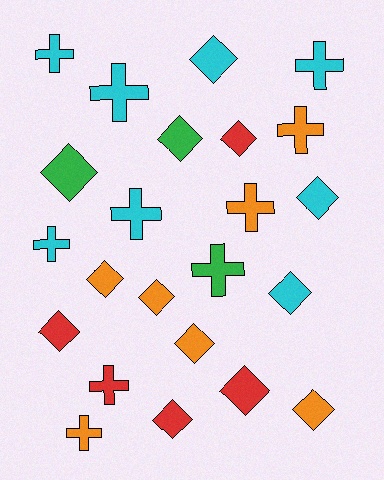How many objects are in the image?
There are 23 objects.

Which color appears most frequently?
Cyan, with 8 objects.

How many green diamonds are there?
There are 2 green diamonds.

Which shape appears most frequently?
Diamond, with 13 objects.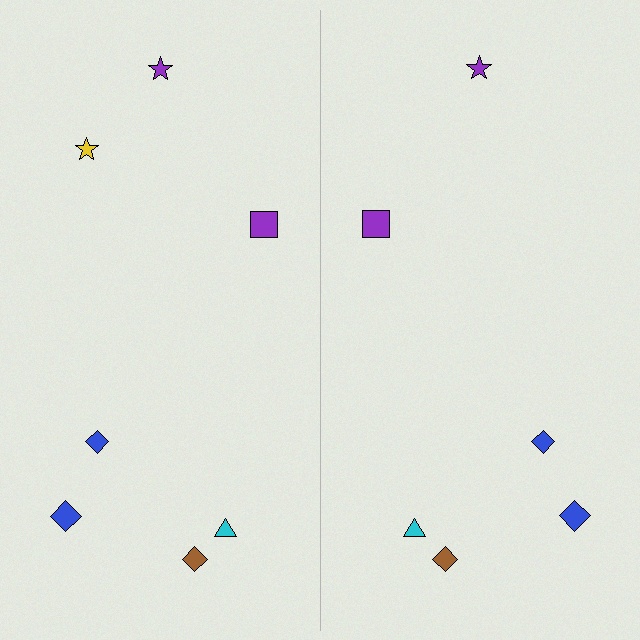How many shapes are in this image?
There are 13 shapes in this image.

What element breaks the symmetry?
A yellow star is missing from the right side.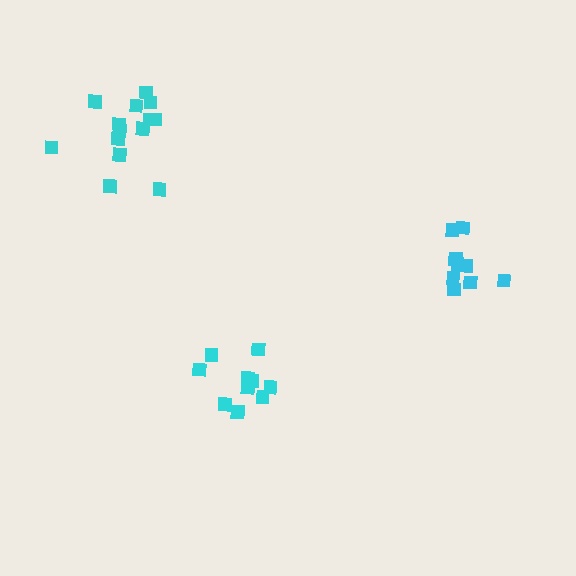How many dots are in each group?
Group 1: 10 dots, Group 2: 14 dots, Group 3: 9 dots (33 total).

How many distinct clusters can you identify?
There are 3 distinct clusters.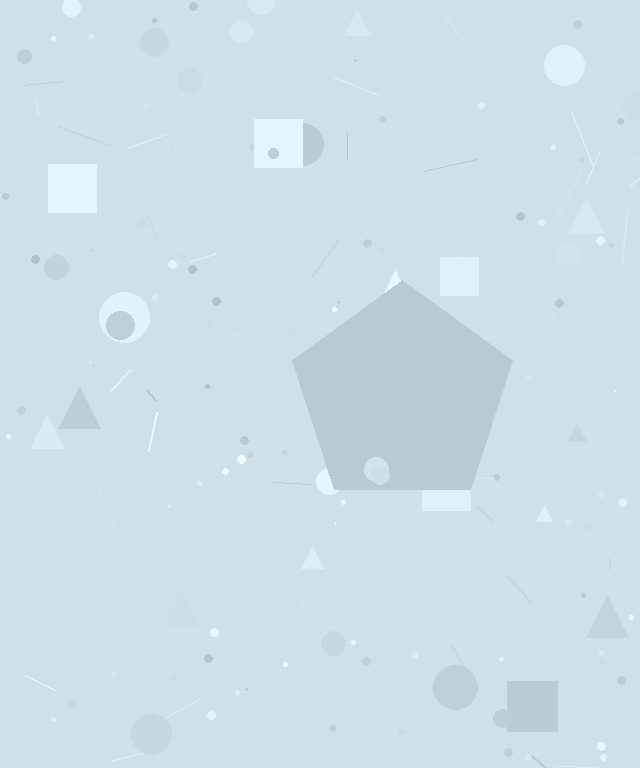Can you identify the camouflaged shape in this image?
The camouflaged shape is a pentagon.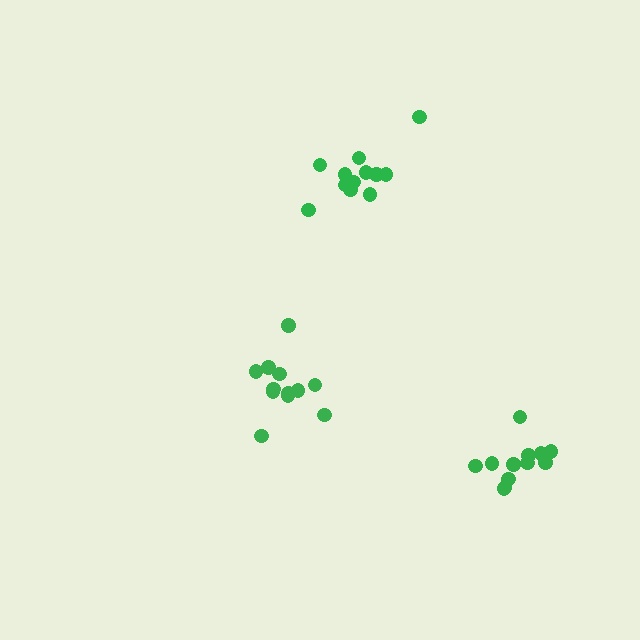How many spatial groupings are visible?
There are 3 spatial groupings.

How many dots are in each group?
Group 1: 12 dots, Group 2: 12 dots, Group 3: 12 dots (36 total).